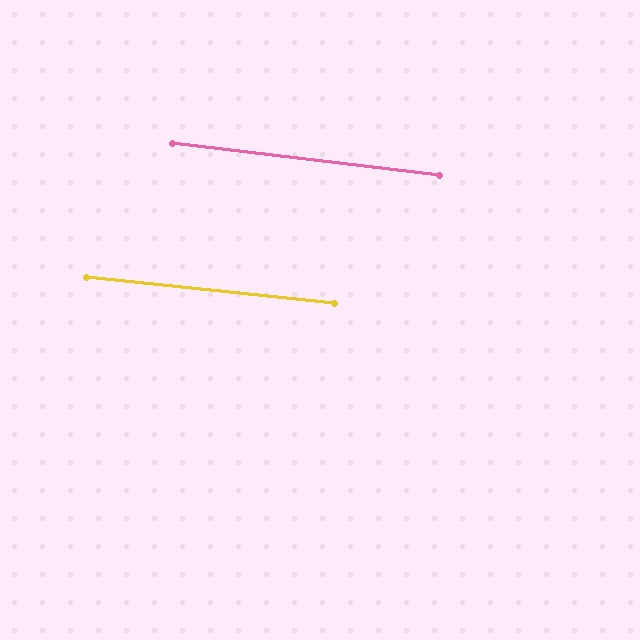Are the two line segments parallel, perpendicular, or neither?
Parallel — their directions differ by only 1.0°.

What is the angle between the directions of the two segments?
Approximately 1 degree.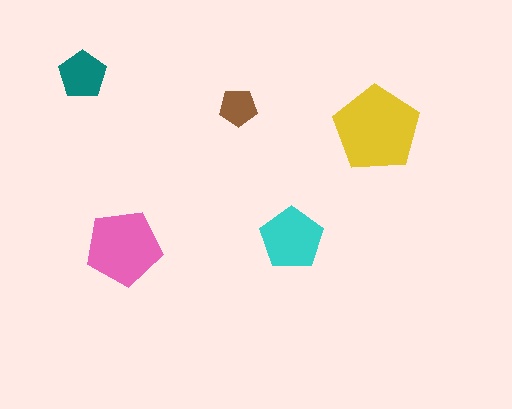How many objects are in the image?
There are 5 objects in the image.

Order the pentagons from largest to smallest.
the yellow one, the pink one, the cyan one, the teal one, the brown one.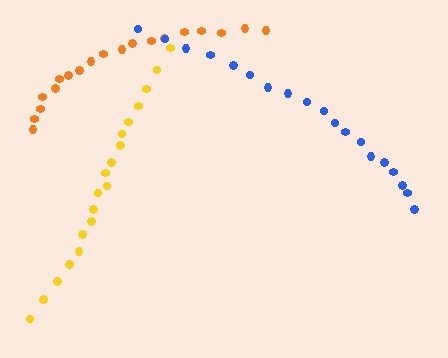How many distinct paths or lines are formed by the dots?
There are 3 distinct paths.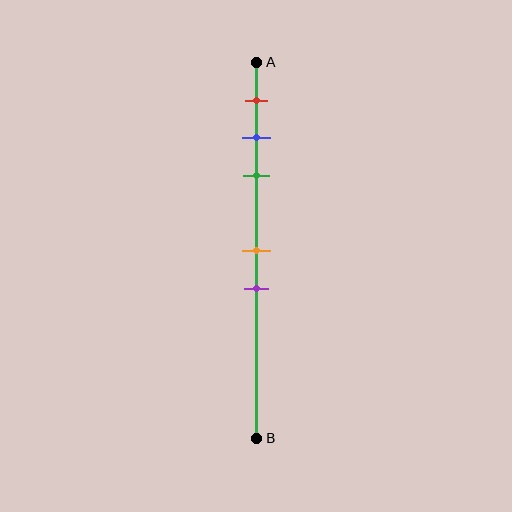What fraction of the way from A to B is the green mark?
The green mark is approximately 30% (0.3) of the way from A to B.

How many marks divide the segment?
There are 5 marks dividing the segment.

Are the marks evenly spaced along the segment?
No, the marks are not evenly spaced.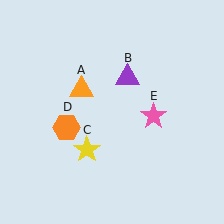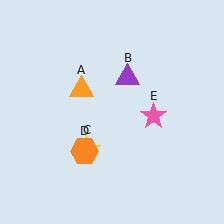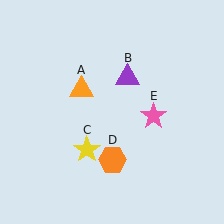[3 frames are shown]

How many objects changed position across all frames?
1 object changed position: orange hexagon (object D).